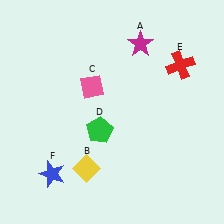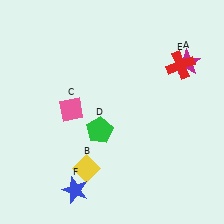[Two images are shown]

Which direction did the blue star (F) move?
The blue star (F) moved right.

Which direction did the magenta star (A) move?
The magenta star (A) moved right.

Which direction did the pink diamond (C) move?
The pink diamond (C) moved down.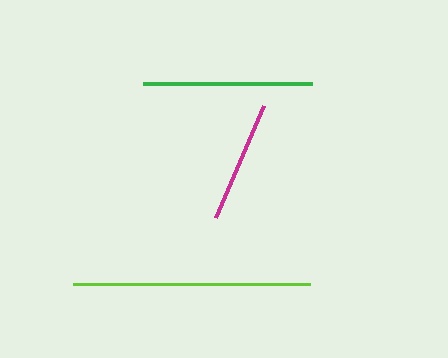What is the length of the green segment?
The green segment is approximately 169 pixels long.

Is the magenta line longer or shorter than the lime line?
The lime line is longer than the magenta line.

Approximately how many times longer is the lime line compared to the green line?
The lime line is approximately 1.4 times the length of the green line.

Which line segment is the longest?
The lime line is the longest at approximately 237 pixels.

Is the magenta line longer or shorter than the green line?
The green line is longer than the magenta line.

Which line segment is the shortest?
The magenta line is the shortest at approximately 122 pixels.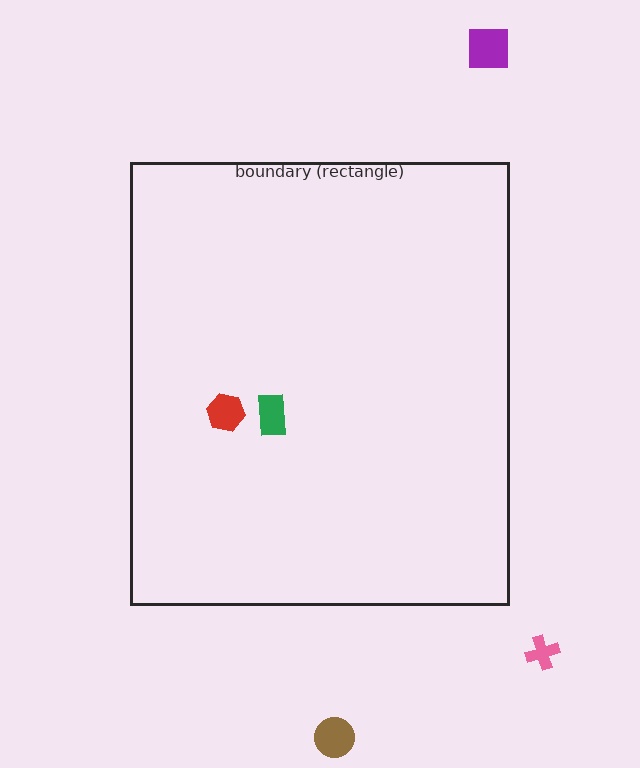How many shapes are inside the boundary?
2 inside, 3 outside.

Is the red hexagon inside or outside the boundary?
Inside.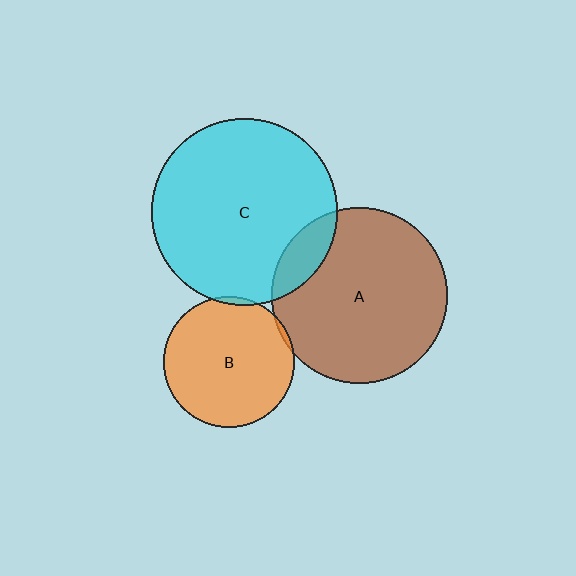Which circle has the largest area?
Circle C (cyan).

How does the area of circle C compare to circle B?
Approximately 2.0 times.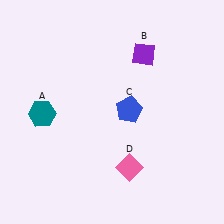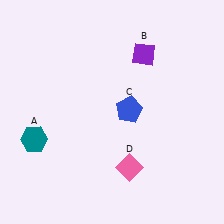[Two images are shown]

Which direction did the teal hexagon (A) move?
The teal hexagon (A) moved down.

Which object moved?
The teal hexagon (A) moved down.